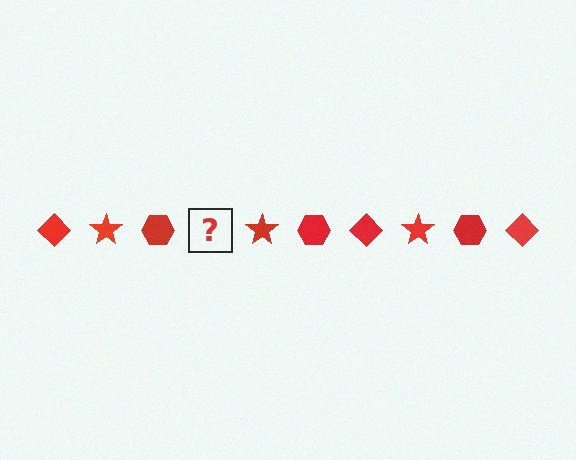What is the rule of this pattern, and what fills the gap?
The rule is that the pattern cycles through diamond, star, hexagon shapes in red. The gap should be filled with a red diamond.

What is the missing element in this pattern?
The missing element is a red diamond.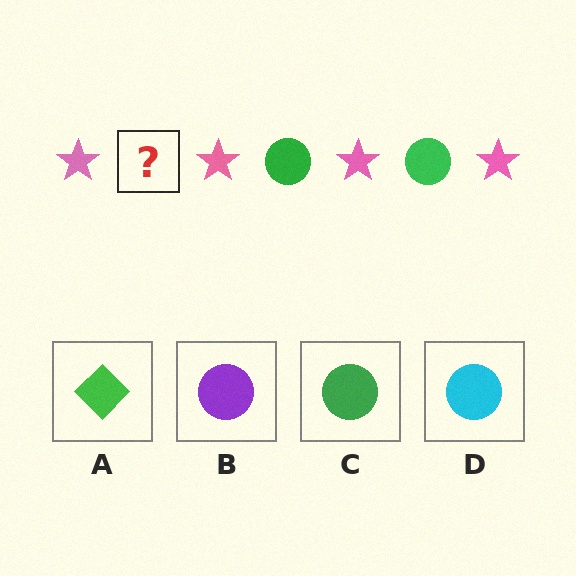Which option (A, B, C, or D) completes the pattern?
C.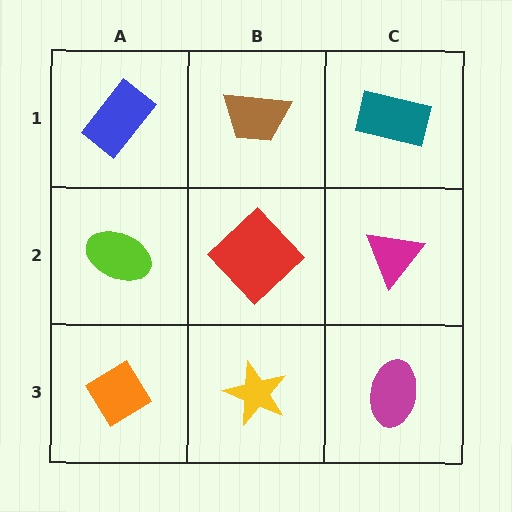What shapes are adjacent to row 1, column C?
A magenta triangle (row 2, column C), a brown trapezoid (row 1, column B).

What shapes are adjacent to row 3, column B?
A red diamond (row 2, column B), an orange diamond (row 3, column A), a magenta ellipse (row 3, column C).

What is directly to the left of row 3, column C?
A yellow star.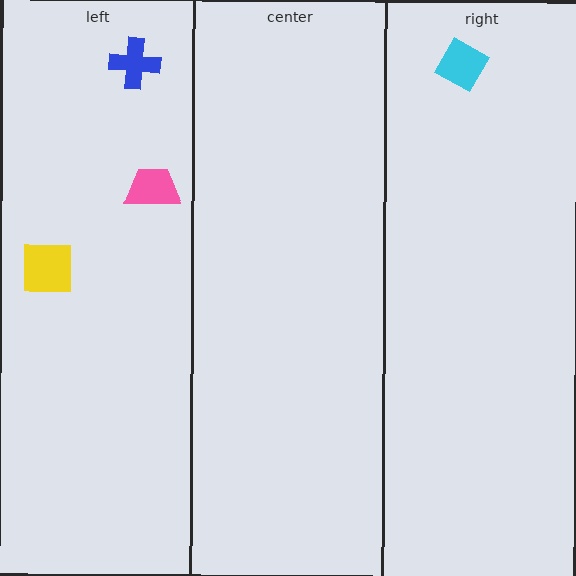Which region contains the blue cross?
The left region.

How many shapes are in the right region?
1.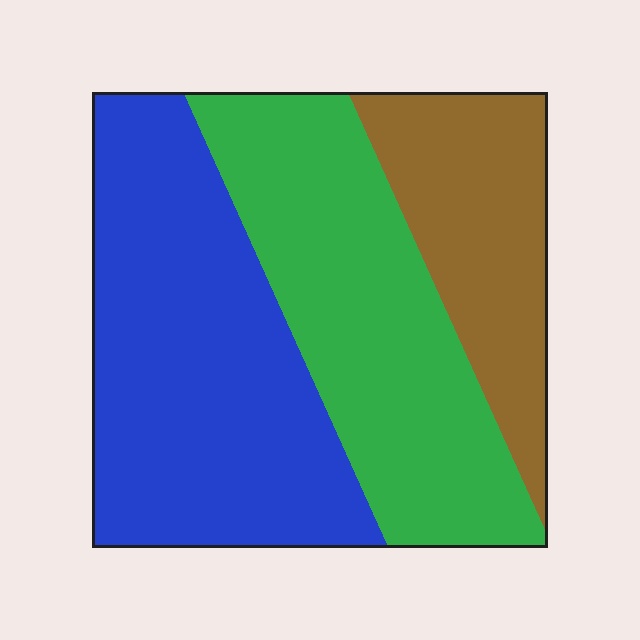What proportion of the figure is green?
Green takes up about three eighths (3/8) of the figure.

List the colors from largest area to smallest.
From largest to smallest: blue, green, brown.